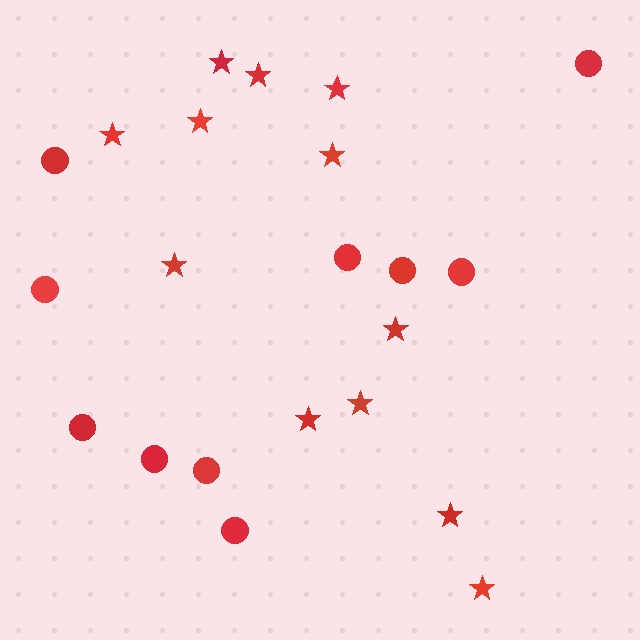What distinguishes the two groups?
There are 2 groups: one group of circles (10) and one group of stars (12).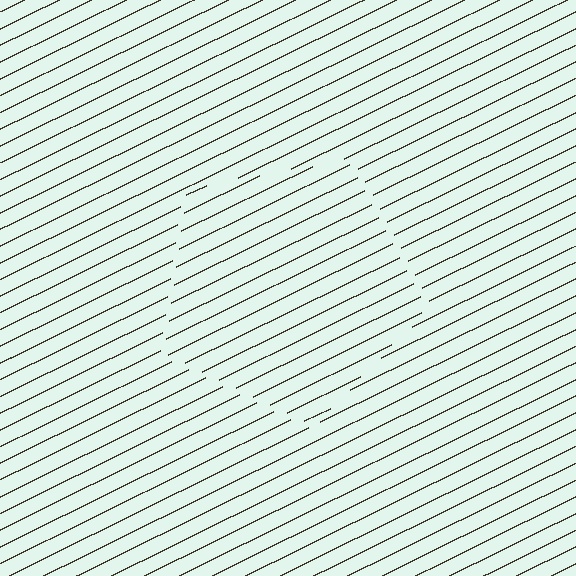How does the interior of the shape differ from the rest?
The interior of the shape contains the same grating, shifted by half a period — the contour is defined by the phase discontinuity where line-ends from the inner and outer gratings abut.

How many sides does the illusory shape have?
5 sides — the line-ends trace a pentagon.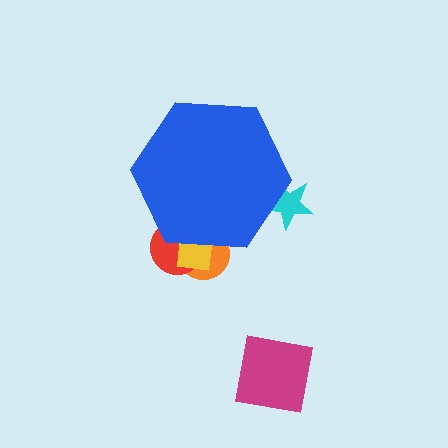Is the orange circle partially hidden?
Yes, the orange circle is partially hidden behind the blue hexagon.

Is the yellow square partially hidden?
Yes, the yellow square is partially hidden behind the blue hexagon.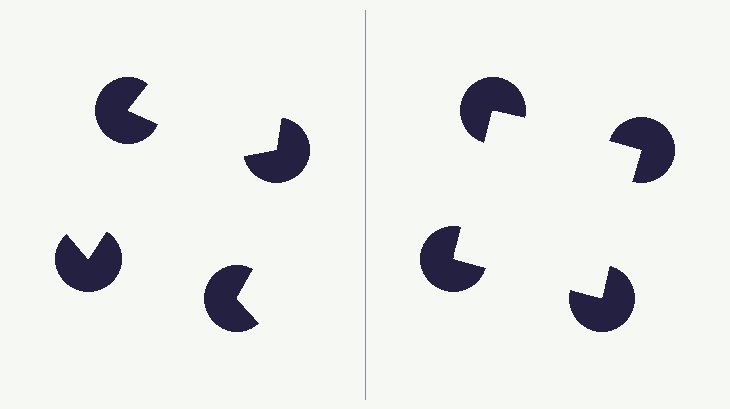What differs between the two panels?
The pac-man discs are positioned identically on both sides; only the wedge orientations differ. On the right they align to a square; on the left they are misaligned.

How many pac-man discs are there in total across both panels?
8 — 4 on each side.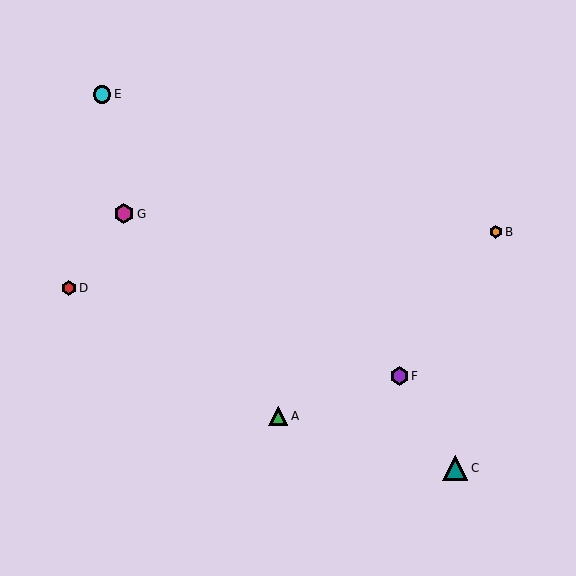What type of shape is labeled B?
Shape B is an orange hexagon.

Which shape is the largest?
The teal triangle (labeled C) is the largest.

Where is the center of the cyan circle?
The center of the cyan circle is at (102, 94).